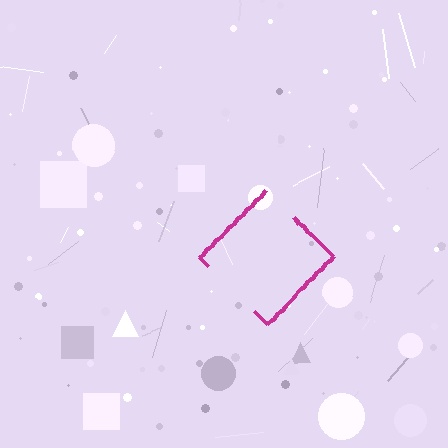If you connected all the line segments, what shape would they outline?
They would outline a diamond.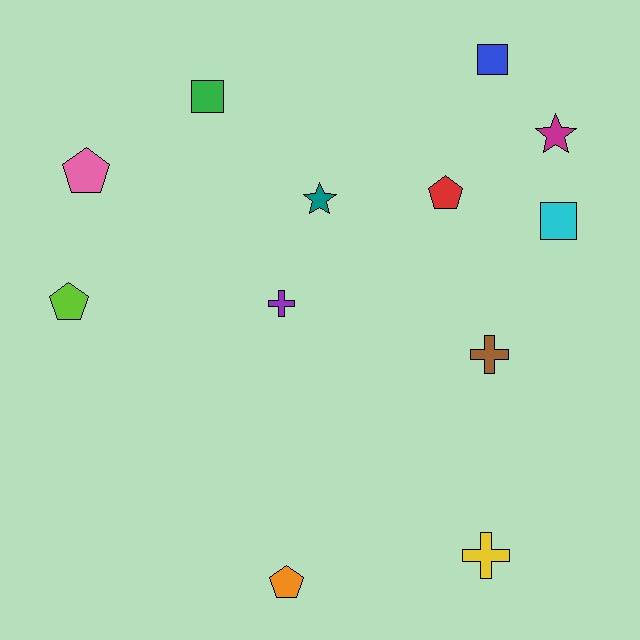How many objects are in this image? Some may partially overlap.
There are 12 objects.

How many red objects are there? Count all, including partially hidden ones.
There is 1 red object.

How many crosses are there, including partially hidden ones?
There are 3 crosses.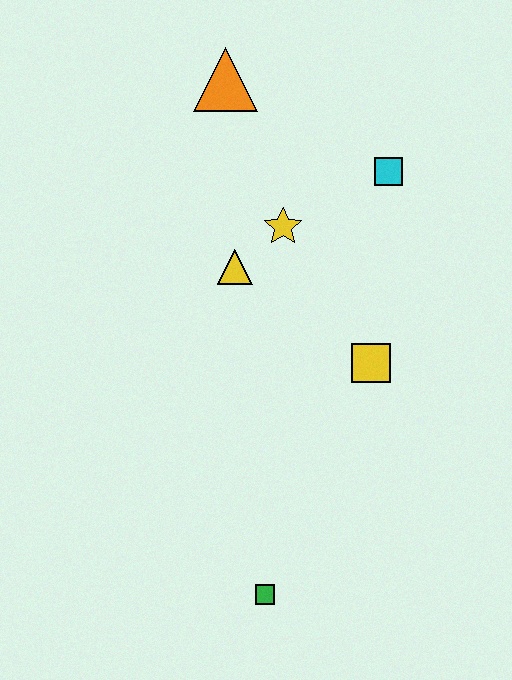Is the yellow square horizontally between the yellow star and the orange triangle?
No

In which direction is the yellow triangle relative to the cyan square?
The yellow triangle is to the left of the cyan square.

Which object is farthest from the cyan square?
The green square is farthest from the cyan square.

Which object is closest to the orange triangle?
The yellow star is closest to the orange triangle.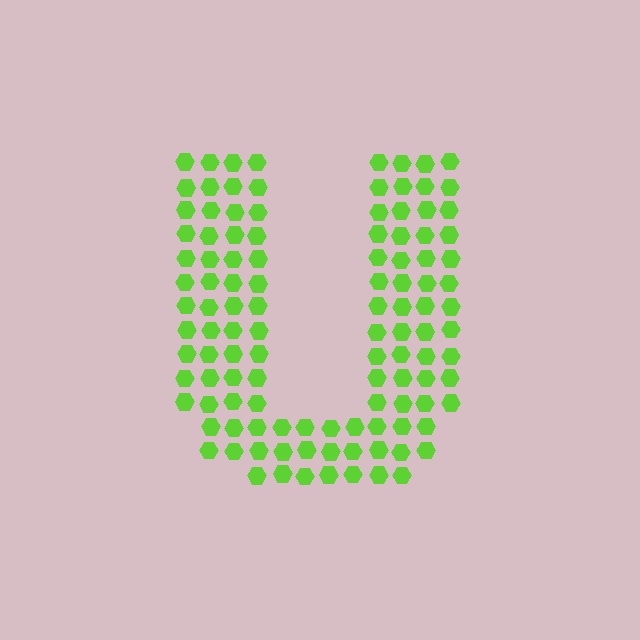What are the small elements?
The small elements are hexagons.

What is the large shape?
The large shape is the letter U.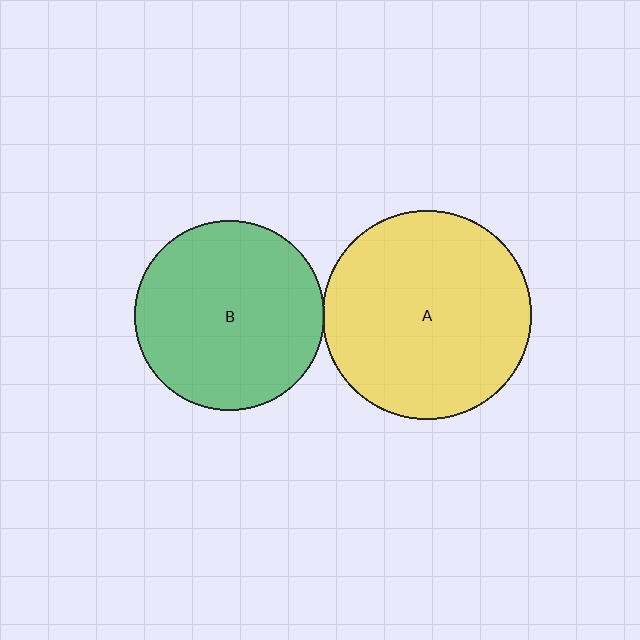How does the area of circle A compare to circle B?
Approximately 1.2 times.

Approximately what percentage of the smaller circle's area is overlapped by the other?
Approximately 5%.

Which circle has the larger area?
Circle A (yellow).